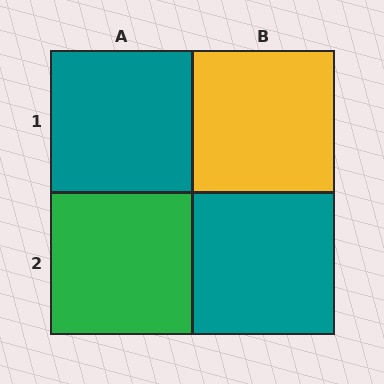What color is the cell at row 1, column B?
Yellow.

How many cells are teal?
2 cells are teal.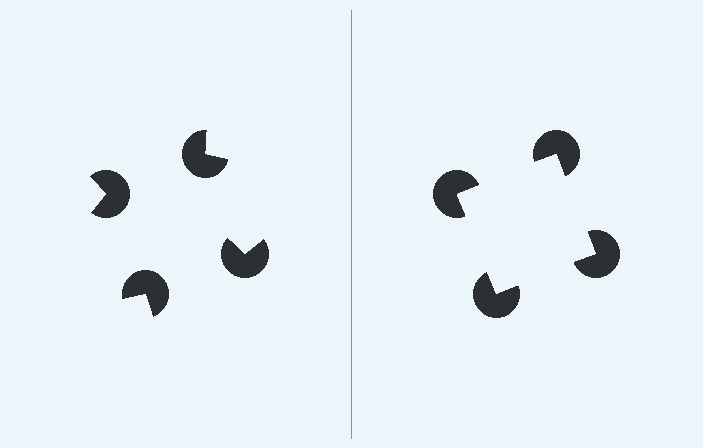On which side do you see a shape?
An illusory square appears on the right side. On the left side the wedge cuts are rotated, so no coherent shape forms.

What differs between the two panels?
The pac-man discs are positioned identically on both sides; only the wedge orientations differ. On the right they align to a square; on the left they are misaligned.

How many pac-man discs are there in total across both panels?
8 — 4 on each side.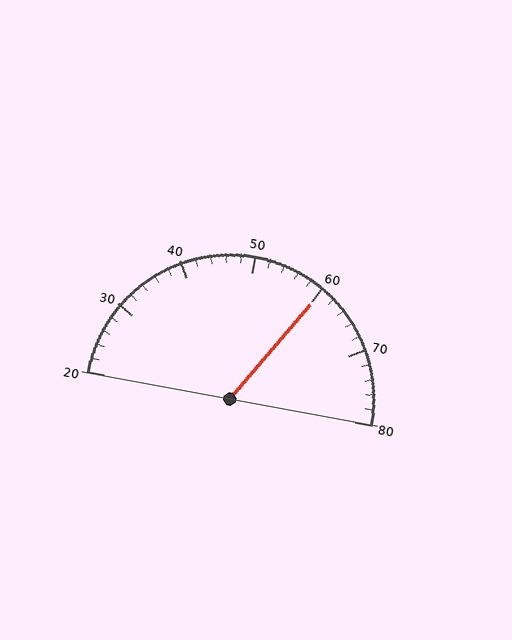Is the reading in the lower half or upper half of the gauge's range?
The reading is in the upper half of the range (20 to 80).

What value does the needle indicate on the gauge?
The needle indicates approximately 60.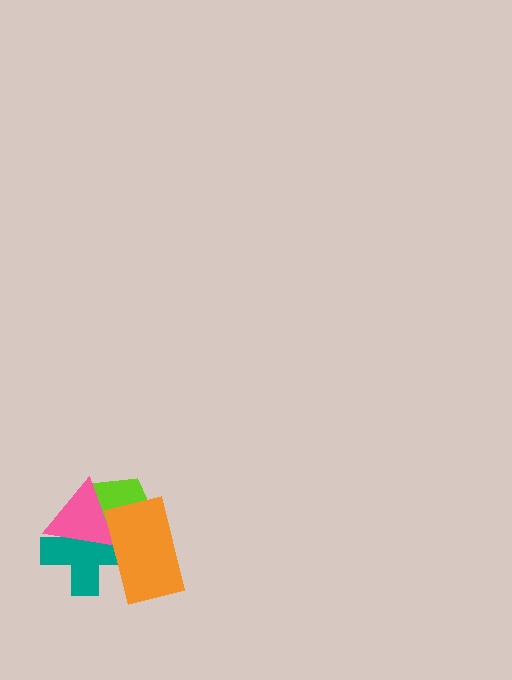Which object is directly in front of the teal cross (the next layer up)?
The pink triangle is directly in front of the teal cross.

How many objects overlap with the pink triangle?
3 objects overlap with the pink triangle.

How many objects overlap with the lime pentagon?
3 objects overlap with the lime pentagon.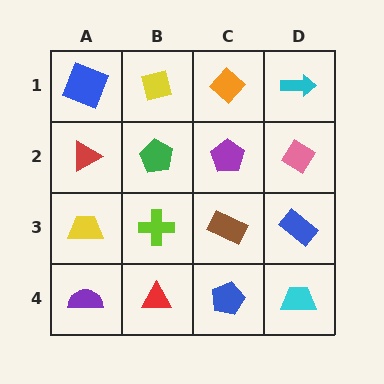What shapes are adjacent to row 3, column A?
A red triangle (row 2, column A), a purple semicircle (row 4, column A), a lime cross (row 3, column B).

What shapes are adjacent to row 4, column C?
A brown rectangle (row 3, column C), a red triangle (row 4, column B), a cyan trapezoid (row 4, column D).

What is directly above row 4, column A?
A yellow trapezoid.